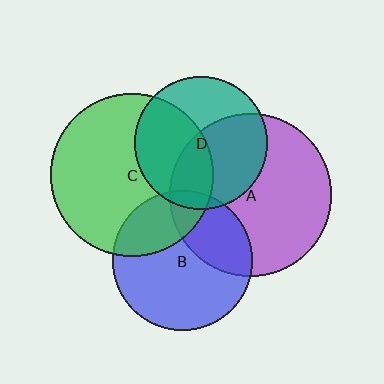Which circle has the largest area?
Circle C (green).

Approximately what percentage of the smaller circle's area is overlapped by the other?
Approximately 25%.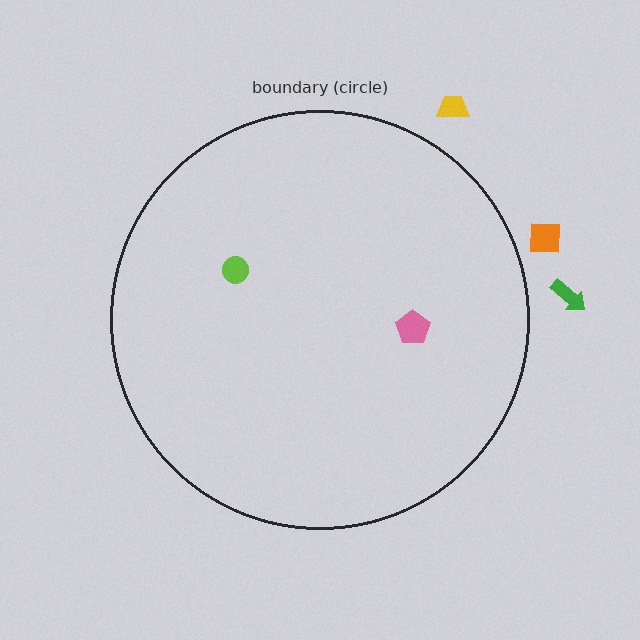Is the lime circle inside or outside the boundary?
Inside.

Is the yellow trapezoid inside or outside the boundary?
Outside.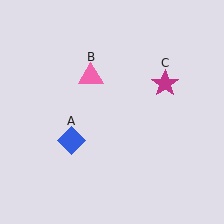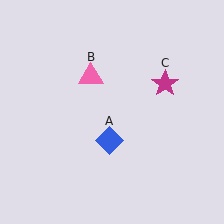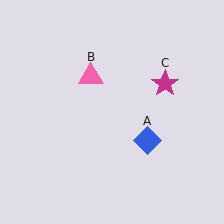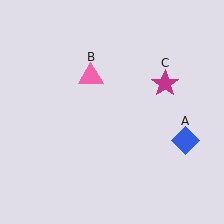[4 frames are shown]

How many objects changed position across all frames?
1 object changed position: blue diamond (object A).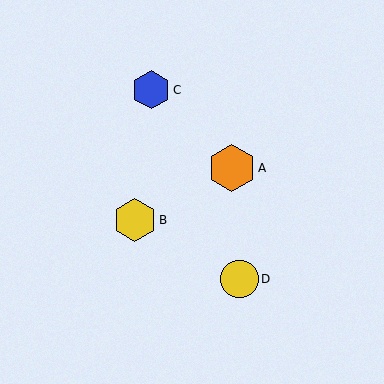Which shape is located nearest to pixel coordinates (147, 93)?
The blue hexagon (labeled C) at (151, 90) is nearest to that location.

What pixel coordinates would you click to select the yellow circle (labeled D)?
Click at (239, 279) to select the yellow circle D.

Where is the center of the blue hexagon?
The center of the blue hexagon is at (151, 90).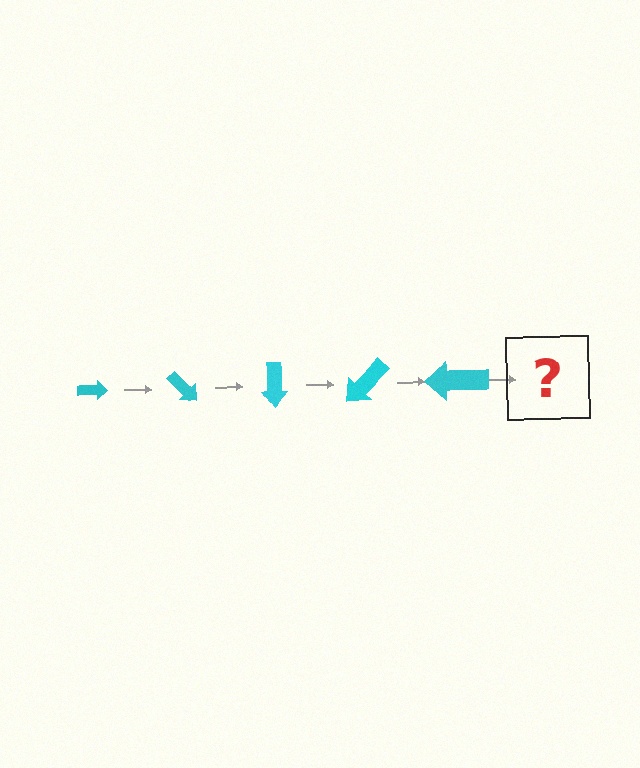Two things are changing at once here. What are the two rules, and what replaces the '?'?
The two rules are that the arrow grows larger each step and it rotates 45 degrees each step. The '?' should be an arrow, larger than the previous one and rotated 225 degrees from the start.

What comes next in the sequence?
The next element should be an arrow, larger than the previous one and rotated 225 degrees from the start.